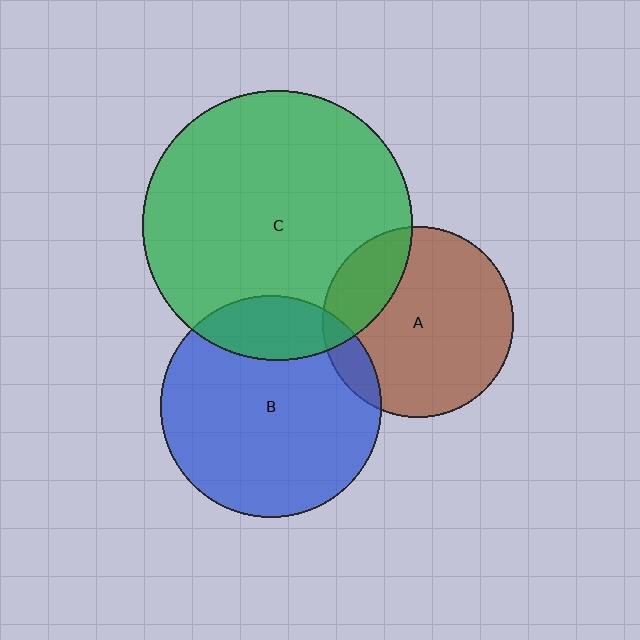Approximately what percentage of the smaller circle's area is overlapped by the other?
Approximately 20%.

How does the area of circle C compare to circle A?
Approximately 2.0 times.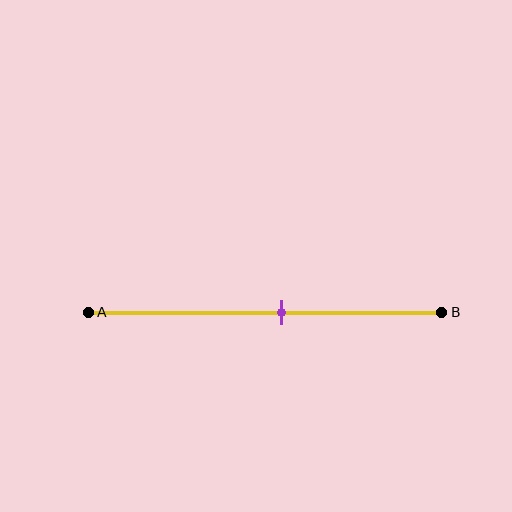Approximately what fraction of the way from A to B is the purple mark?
The purple mark is approximately 55% of the way from A to B.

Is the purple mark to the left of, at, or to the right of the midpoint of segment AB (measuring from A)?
The purple mark is to the right of the midpoint of segment AB.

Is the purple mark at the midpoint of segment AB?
No, the mark is at about 55% from A, not at the 50% midpoint.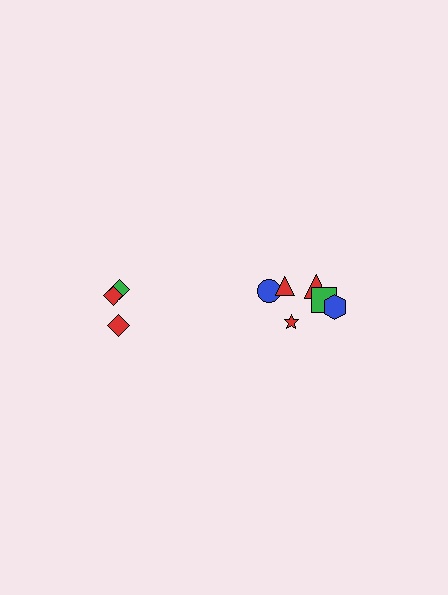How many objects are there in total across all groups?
There are 9 objects.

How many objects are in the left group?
There are 3 objects.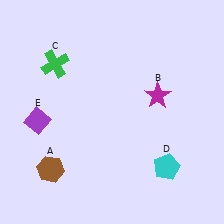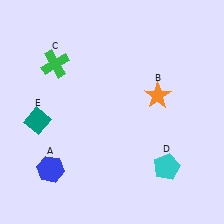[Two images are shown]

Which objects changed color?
A changed from brown to blue. B changed from magenta to orange. E changed from purple to teal.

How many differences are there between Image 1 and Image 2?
There are 3 differences between the two images.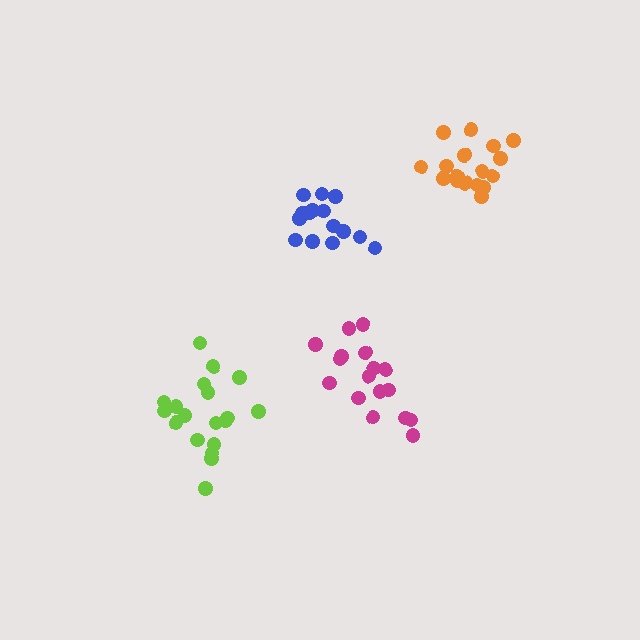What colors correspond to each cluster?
The clusters are colored: blue, orange, magenta, lime.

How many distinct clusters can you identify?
There are 4 distinct clusters.